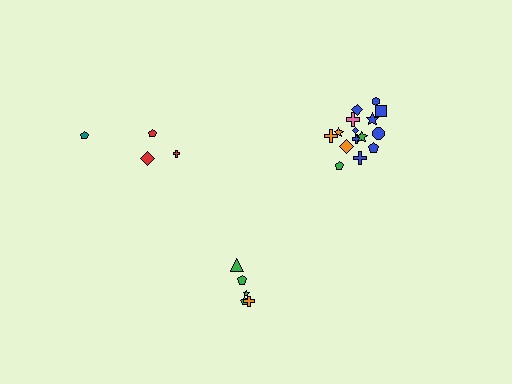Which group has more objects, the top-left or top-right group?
The top-right group.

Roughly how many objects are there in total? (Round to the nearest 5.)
Roughly 25 objects in total.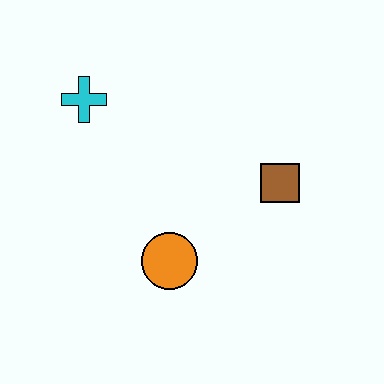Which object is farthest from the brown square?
The cyan cross is farthest from the brown square.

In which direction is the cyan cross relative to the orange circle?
The cyan cross is above the orange circle.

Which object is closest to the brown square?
The orange circle is closest to the brown square.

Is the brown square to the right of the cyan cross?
Yes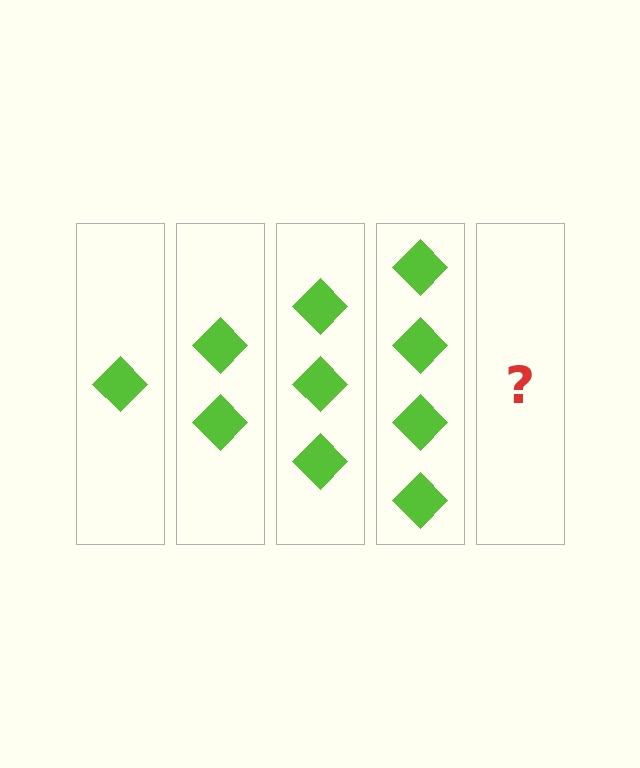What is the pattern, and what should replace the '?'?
The pattern is that each step adds one more diamond. The '?' should be 5 diamonds.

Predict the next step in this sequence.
The next step is 5 diamonds.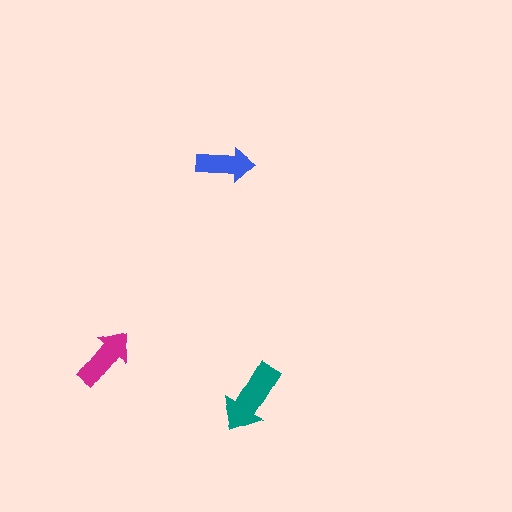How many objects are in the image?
There are 3 objects in the image.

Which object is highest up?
The blue arrow is topmost.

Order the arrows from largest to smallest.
the teal one, the magenta one, the blue one.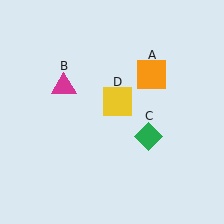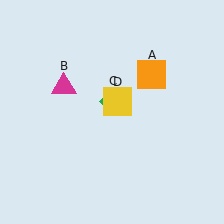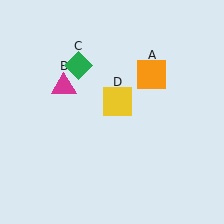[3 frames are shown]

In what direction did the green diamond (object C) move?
The green diamond (object C) moved up and to the left.